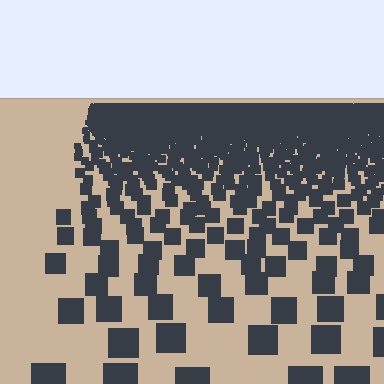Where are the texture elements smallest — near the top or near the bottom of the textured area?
Near the top.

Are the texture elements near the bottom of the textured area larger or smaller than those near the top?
Larger. Near the bottom, elements are closer to the viewer and appear at a bigger on-screen size.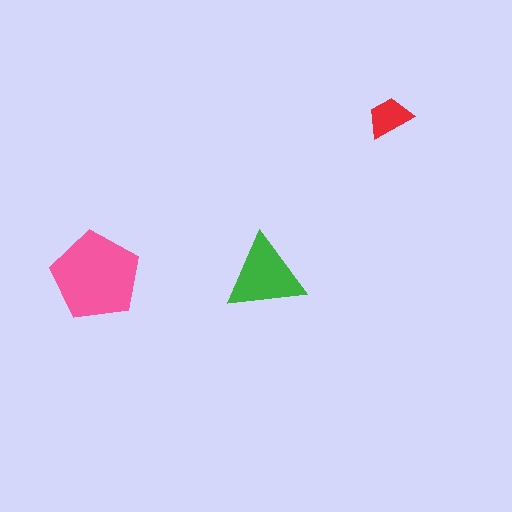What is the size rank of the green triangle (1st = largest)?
2nd.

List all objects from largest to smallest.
The pink pentagon, the green triangle, the red trapezoid.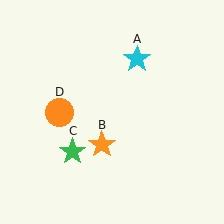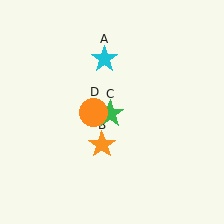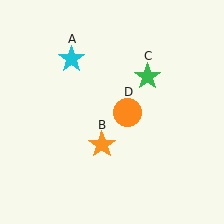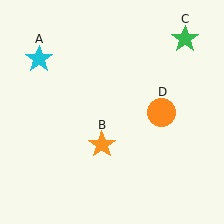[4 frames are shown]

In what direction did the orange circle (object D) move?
The orange circle (object D) moved right.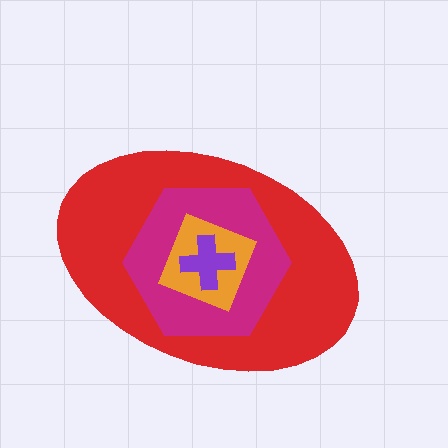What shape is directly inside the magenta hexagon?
The orange square.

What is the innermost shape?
The purple cross.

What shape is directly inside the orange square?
The purple cross.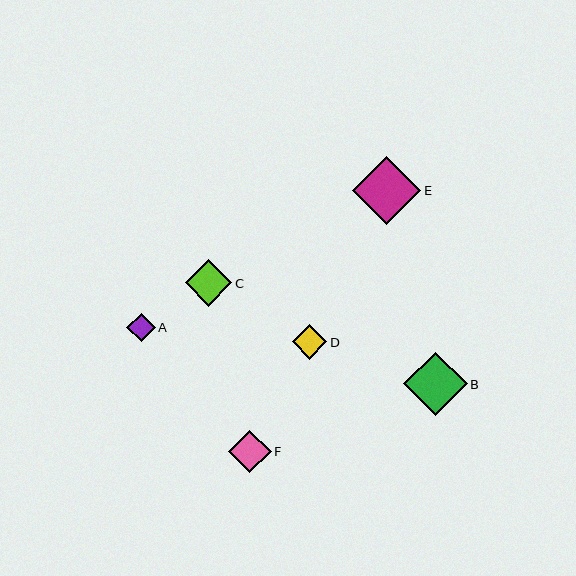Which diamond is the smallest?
Diamond A is the smallest with a size of approximately 28 pixels.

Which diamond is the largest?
Diamond E is the largest with a size of approximately 68 pixels.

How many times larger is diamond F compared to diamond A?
Diamond F is approximately 1.5 times the size of diamond A.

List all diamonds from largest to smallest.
From largest to smallest: E, B, C, F, D, A.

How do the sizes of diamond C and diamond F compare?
Diamond C and diamond F are approximately the same size.